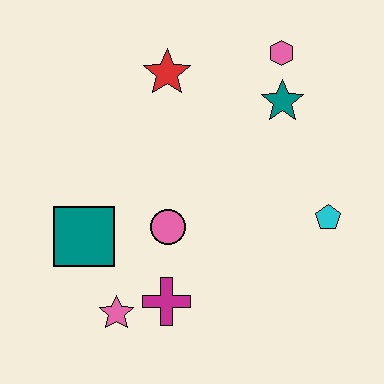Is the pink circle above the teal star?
No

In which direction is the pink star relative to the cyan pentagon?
The pink star is to the left of the cyan pentagon.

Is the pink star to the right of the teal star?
No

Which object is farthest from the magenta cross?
The pink hexagon is farthest from the magenta cross.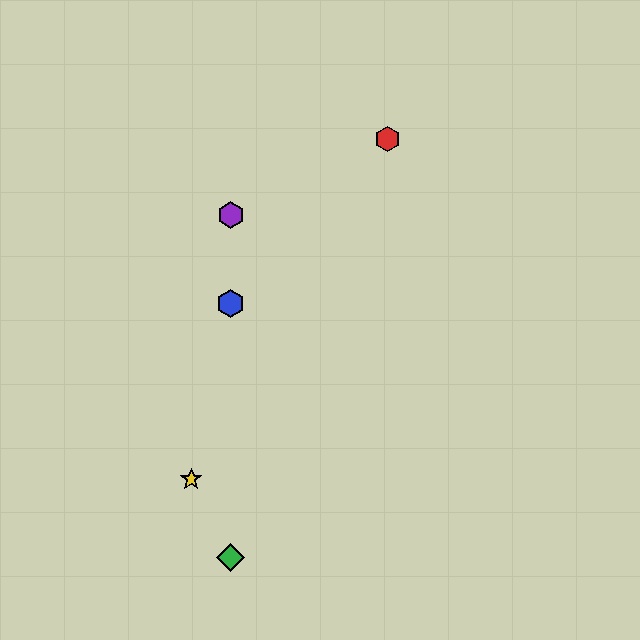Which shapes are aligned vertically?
The blue hexagon, the green diamond, the purple hexagon are aligned vertically.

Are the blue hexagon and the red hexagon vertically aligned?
No, the blue hexagon is at x≈231 and the red hexagon is at x≈387.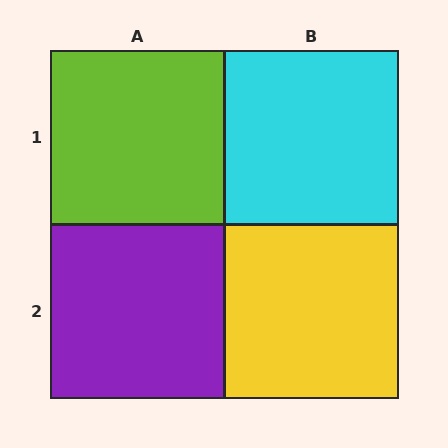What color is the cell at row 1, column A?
Lime.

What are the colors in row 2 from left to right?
Purple, yellow.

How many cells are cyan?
1 cell is cyan.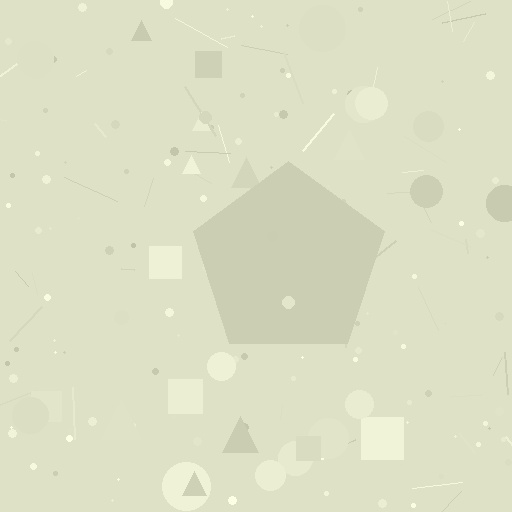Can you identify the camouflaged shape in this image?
The camouflaged shape is a pentagon.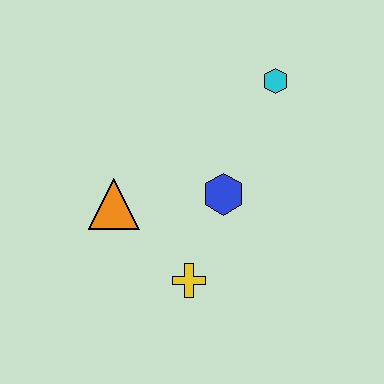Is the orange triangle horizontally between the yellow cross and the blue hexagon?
No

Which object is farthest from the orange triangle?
The cyan hexagon is farthest from the orange triangle.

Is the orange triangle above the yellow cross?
Yes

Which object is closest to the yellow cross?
The blue hexagon is closest to the yellow cross.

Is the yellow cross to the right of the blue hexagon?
No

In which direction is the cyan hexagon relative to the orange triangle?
The cyan hexagon is to the right of the orange triangle.